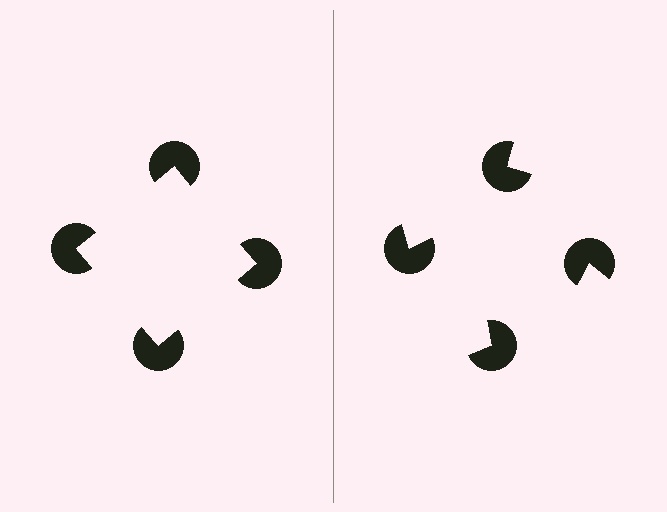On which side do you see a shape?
An illusory square appears on the left side. On the right side the wedge cuts are rotated, so no coherent shape forms.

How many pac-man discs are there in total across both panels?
8 — 4 on each side.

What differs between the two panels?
The pac-man discs are positioned identically on both sides; only the wedge orientations differ. On the left they align to a square; on the right they are misaligned.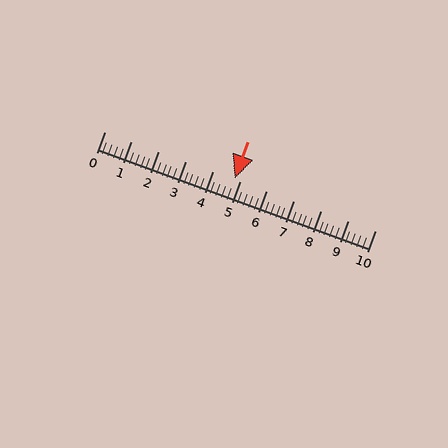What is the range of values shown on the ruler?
The ruler shows values from 0 to 10.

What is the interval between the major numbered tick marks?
The major tick marks are spaced 1 units apart.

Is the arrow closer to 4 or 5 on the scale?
The arrow is closer to 5.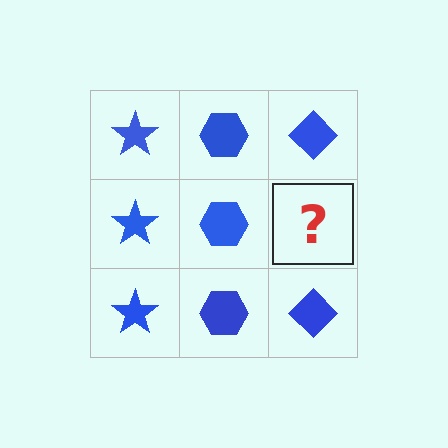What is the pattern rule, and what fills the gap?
The rule is that each column has a consistent shape. The gap should be filled with a blue diamond.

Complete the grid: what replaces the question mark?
The question mark should be replaced with a blue diamond.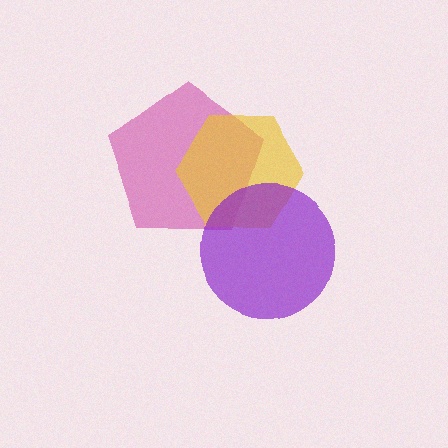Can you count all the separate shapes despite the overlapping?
Yes, there are 3 separate shapes.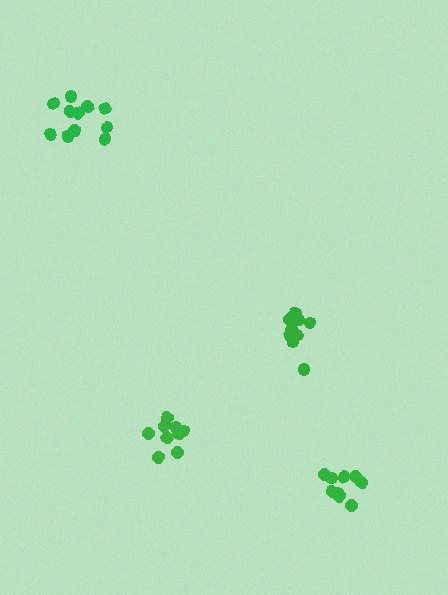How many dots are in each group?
Group 1: 9 dots, Group 2: 11 dots, Group 3: 9 dots, Group 4: 10 dots (39 total).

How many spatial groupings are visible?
There are 4 spatial groupings.